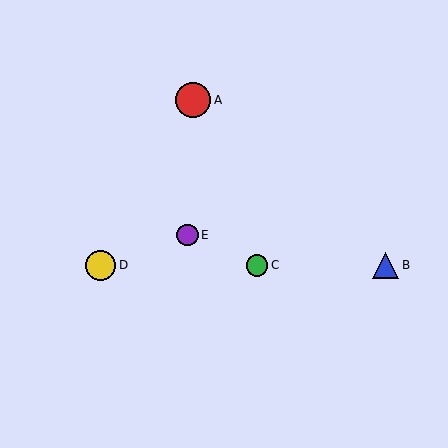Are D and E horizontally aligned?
No, D is at y≈265 and E is at y≈235.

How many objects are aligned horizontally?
3 objects (B, C, D) are aligned horizontally.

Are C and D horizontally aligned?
Yes, both are at y≈265.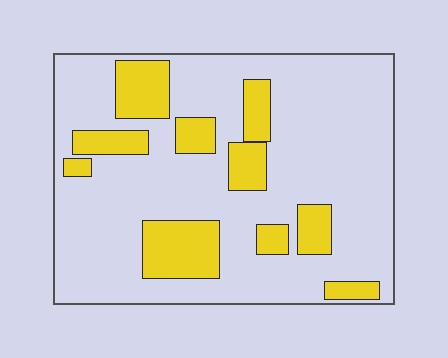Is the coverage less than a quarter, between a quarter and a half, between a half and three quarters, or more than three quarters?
Less than a quarter.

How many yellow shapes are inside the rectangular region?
10.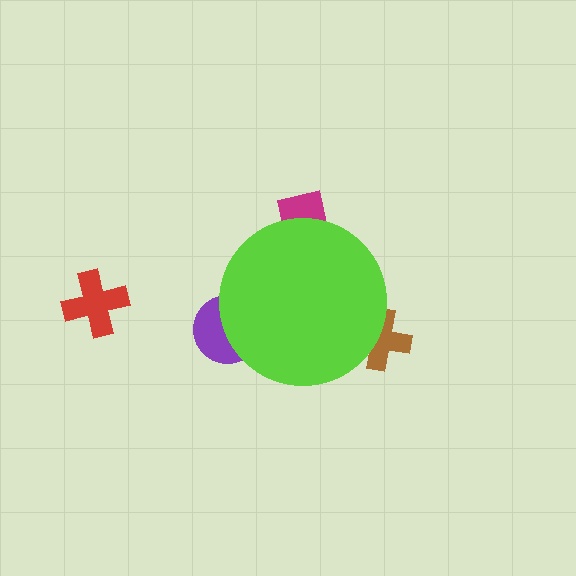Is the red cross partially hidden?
No, the red cross is fully visible.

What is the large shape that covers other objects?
A lime circle.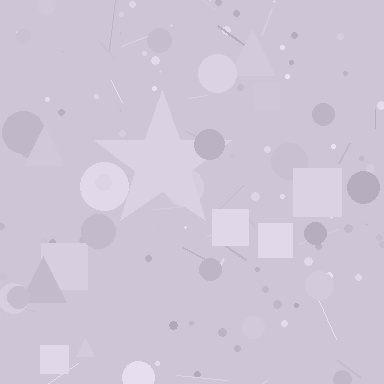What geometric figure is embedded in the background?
A star is embedded in the background.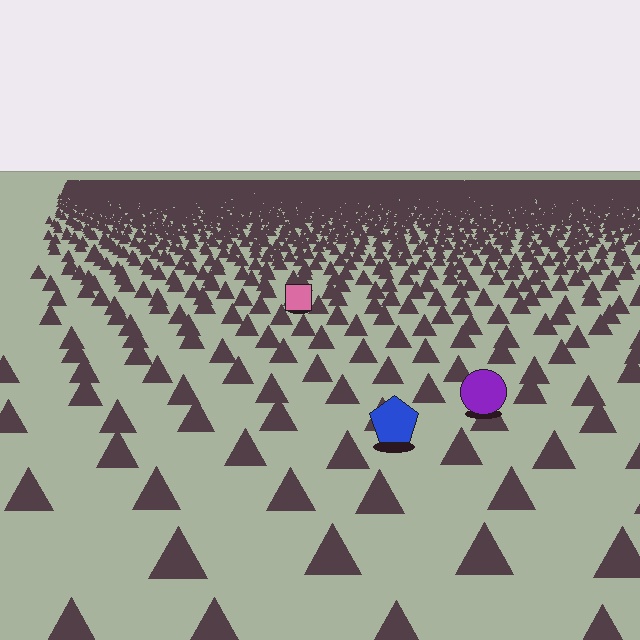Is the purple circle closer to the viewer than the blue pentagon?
No. The blue pentagon is closer — you can tell from the texture gradient: the ground texture is coarser near it.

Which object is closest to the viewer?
The blue pentagon is closest. The texture marks near it are larger and more spread out.